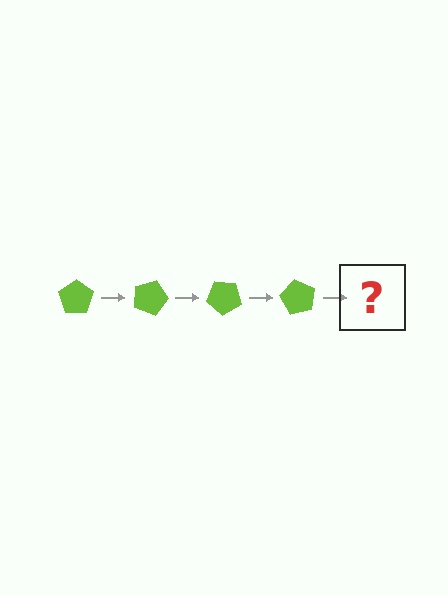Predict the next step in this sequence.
The next step is a lime pentagon rotated 80 degrees.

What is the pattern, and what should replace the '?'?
The pattern is that the pentagon rotates 20 degrees each step. The '?' should be a lime pentagon rotated 80 degrees.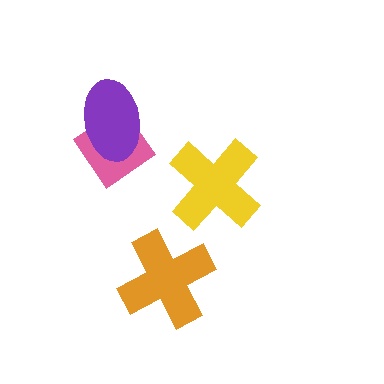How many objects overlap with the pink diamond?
1 object overlaps with the pink diamond.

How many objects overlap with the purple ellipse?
1 object overlaps with the purple ellipse.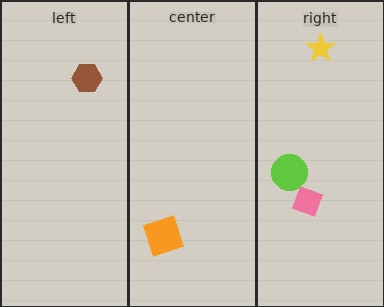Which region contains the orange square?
The center region.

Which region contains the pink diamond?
The right region.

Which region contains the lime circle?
The right region.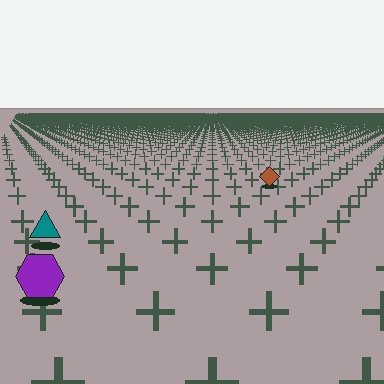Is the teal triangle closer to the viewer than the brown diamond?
Yes. The teal triangle is closer — you can tell from the texture gradient: the ground texture is coarser near it.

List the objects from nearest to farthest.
From nearest to farthest: the purple hexagon, the teal triangle, the brown diamond.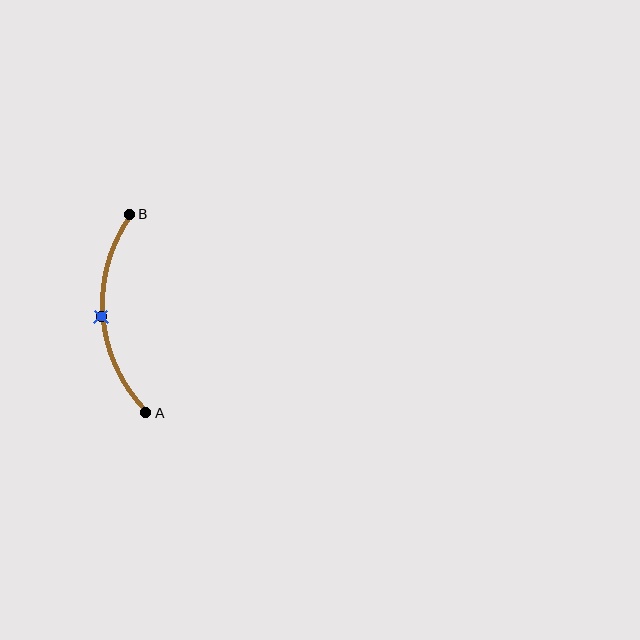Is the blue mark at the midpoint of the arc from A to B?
Yes. The blue mark lies on the arc at equal arc-length from both A and B — it is the arc midpoint.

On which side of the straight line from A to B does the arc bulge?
The arc bulges to the left of the straight line connecting A and B.